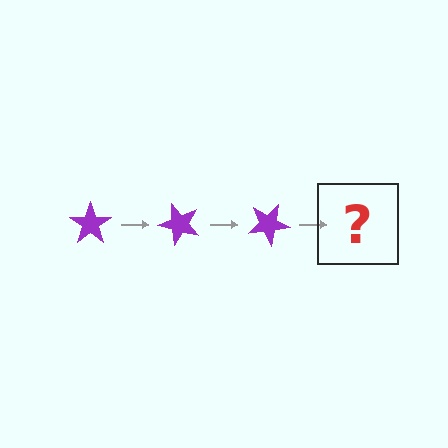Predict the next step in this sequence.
The next step is a purple star rotated 150 degrees.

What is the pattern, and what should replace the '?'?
The pattern is that the star rotates 50 degrees each step. The '?' should be a purple star rotated 150 degrees.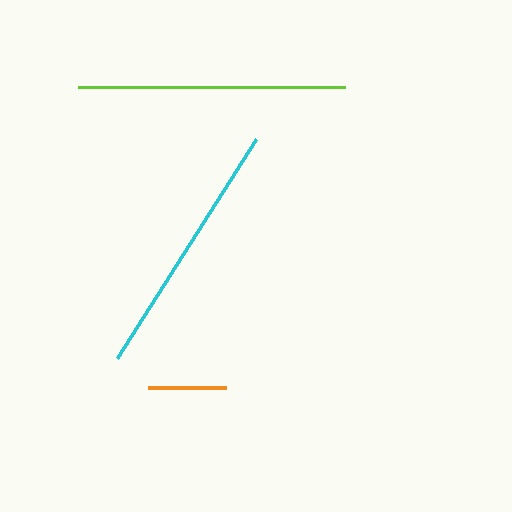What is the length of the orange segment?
The orange segment is approximately 78 pixels long.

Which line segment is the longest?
The lime line is the longest at approximately 266 pixels.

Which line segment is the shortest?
The orange line is the shortest at approximately 78 pixels.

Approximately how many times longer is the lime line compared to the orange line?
The lime line is approximately 3.4 times the length of the orange line.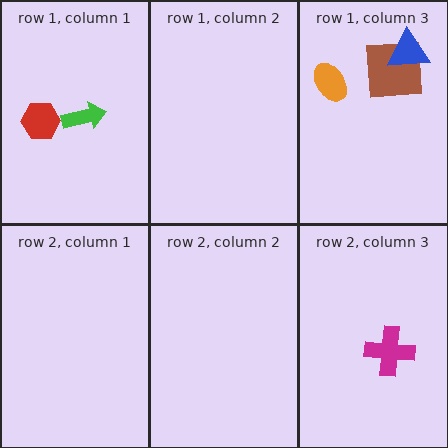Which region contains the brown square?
The row 1, column 3 region.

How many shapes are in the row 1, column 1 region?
2.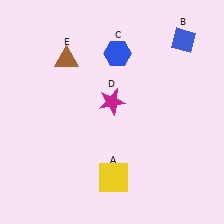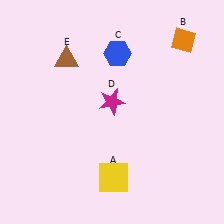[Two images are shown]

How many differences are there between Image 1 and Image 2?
There is 1 difference between the two images.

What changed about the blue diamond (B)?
In Image 1, B is blue. In Image 2, it changed to orange.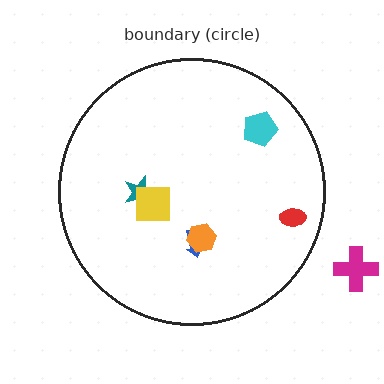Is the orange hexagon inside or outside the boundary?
Inside.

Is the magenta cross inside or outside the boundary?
Outside.